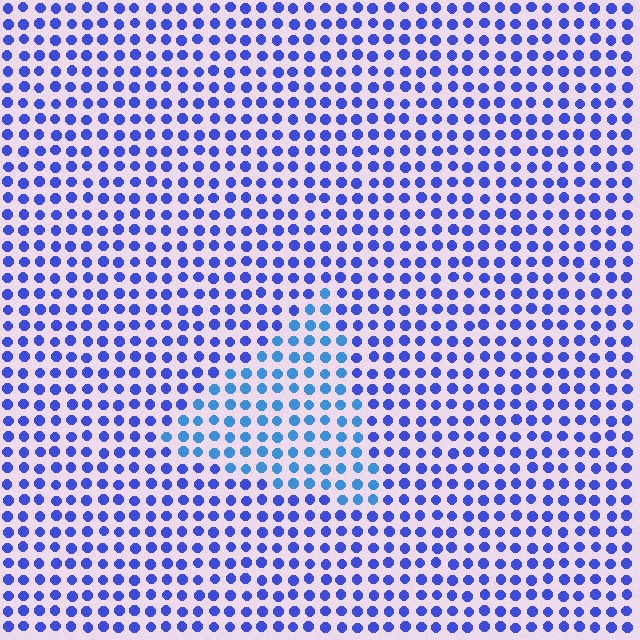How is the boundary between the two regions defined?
The boundary is defined purely by a slight shift in hue (about 27 degrees). Spacing, size, and orientation are identical on both sides.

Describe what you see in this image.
The image is filled with small blue elements in a uniform arrangement. A triangle-shaped region is visible where the elements are tinted to a slightly different hue, forming a subtle color boundary.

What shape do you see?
I see a triangle.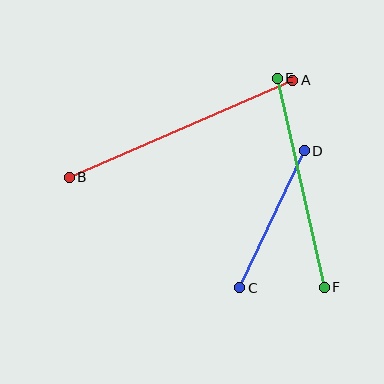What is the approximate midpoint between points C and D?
The midpoint is at approximately (272, 219) pixels.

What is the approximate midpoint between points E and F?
The midpoint is at approximately (301, 183) pixels.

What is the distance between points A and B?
The distance is approximately 244 pixels.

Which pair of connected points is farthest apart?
Points A and B are farthest apart.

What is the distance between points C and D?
The distance is approximately 152 pixels.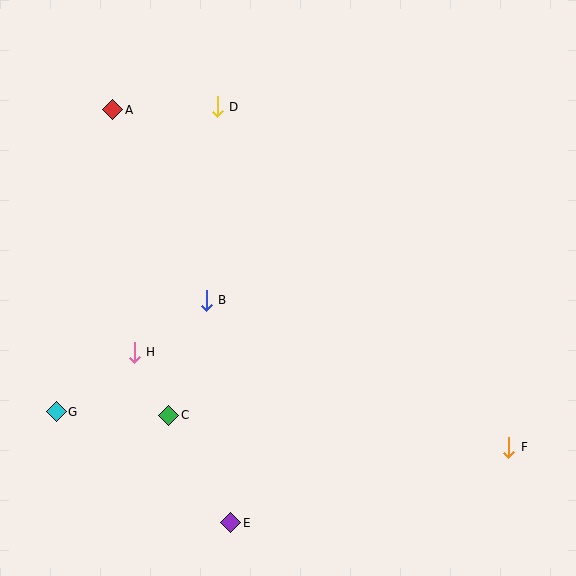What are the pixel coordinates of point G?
Point G is at (56, 412).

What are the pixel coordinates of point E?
Point E is at (231, 523).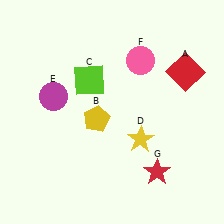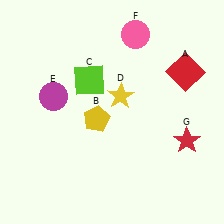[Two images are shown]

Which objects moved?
The objects that moved are: the yellow star (D), the pink circle (F), the red star (G).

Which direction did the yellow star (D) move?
The yellow star (D) moved up.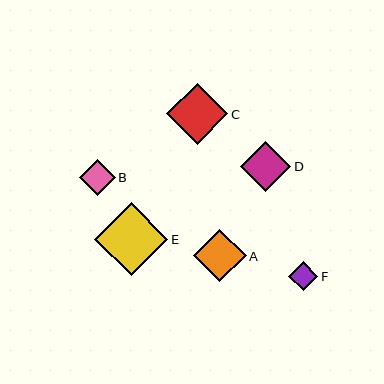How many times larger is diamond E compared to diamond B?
Diamond E is approximately 2.0 times the size of diamond B.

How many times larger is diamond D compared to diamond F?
Diamond D is approximately 1.7 times the size of diamond F.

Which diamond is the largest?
Diamond E is the largest with a size of approximately 73 pixels.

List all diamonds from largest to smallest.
From largest to smallest: E, C, A, D, B, F.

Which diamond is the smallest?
Diamond F is the smallest with a size of approximately 29 pixels.